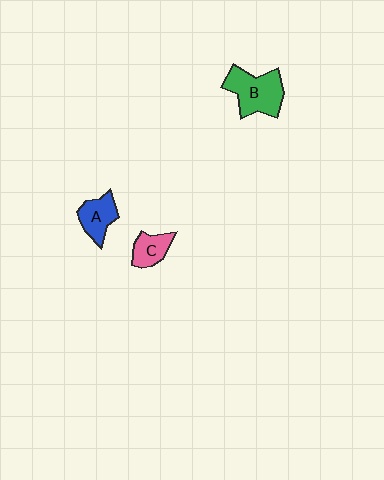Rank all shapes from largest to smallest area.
From largest to smallest: B (green), A (blue), C (pink).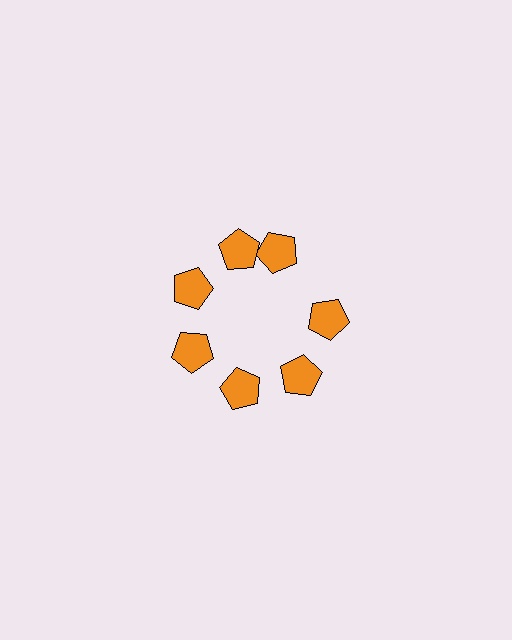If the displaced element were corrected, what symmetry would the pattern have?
It would have 7-fold rotational symmetry — the pattern would map onto itself every 51 degrees.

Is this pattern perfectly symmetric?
No. The 7 orange pentagons are arranged in a ring, but one element near the 1 o'clock position is rotated out of alignment along the ring, breaking the 7-fold rotational symmetry.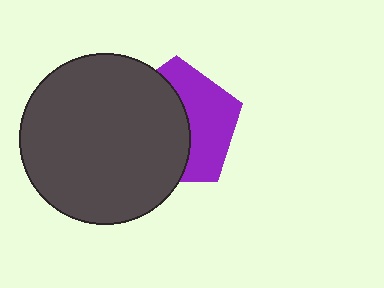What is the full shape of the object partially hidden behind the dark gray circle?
The partially hidden object is a purple pentagon.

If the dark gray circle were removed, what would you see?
You would see the complete purple pentagon.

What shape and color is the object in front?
The object in front is a dark gray circle.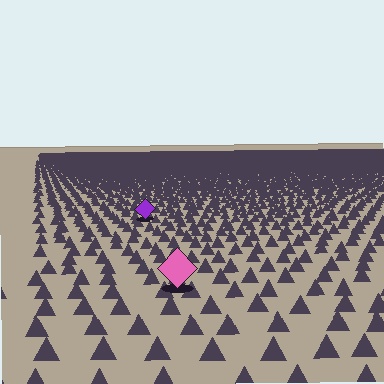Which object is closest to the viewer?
The pink diamond is closest. The texture marks near it are larger and more spread out.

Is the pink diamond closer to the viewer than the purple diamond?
Yes. The pink diamond is closer — you can tell from the texture gradient: the ground texture is coarser near it.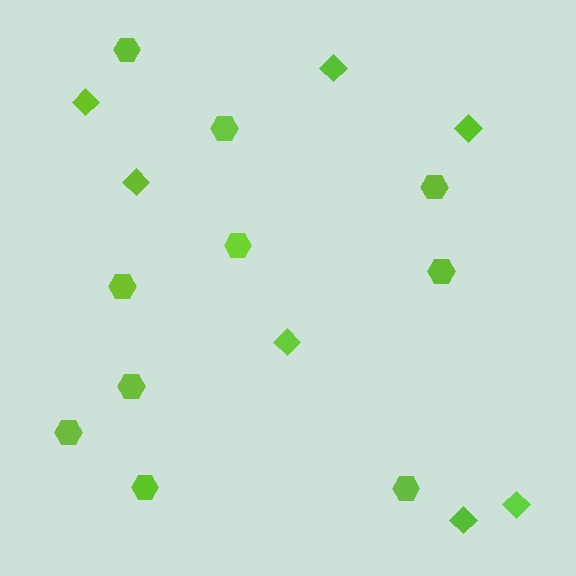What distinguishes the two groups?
There are 2 groups: one group of hexagons (10) and one group of diamonds (7).